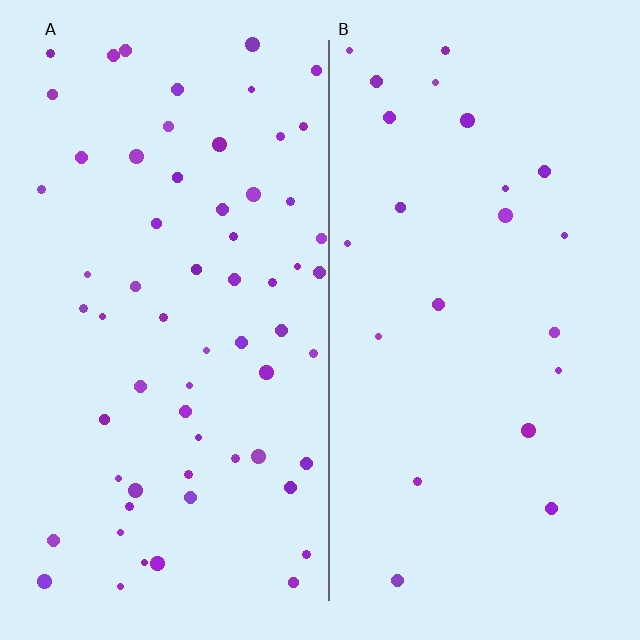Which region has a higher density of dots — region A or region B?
A (the left).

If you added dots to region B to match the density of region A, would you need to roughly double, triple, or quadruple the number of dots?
Approximately triple.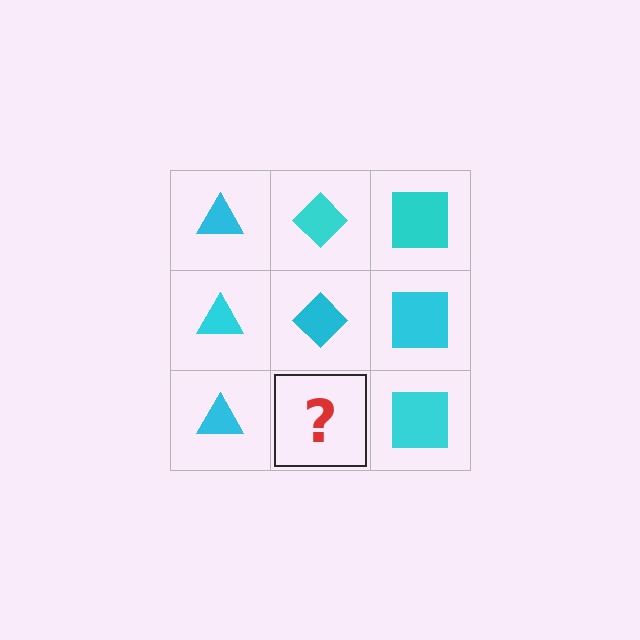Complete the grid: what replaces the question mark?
The question mark should be replaced with a cyan diamond.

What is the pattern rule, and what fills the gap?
The rule is that each column has a consistent shape. The gap should be filled with a cyan diamond.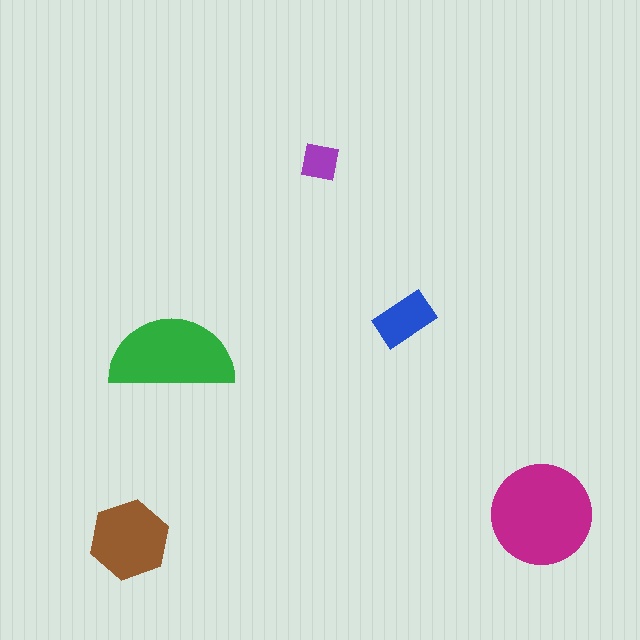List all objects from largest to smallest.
The magenta circle, the green semicircle, the brown hexagon, the blue rectangle, the purple square.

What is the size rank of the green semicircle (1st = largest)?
2nd.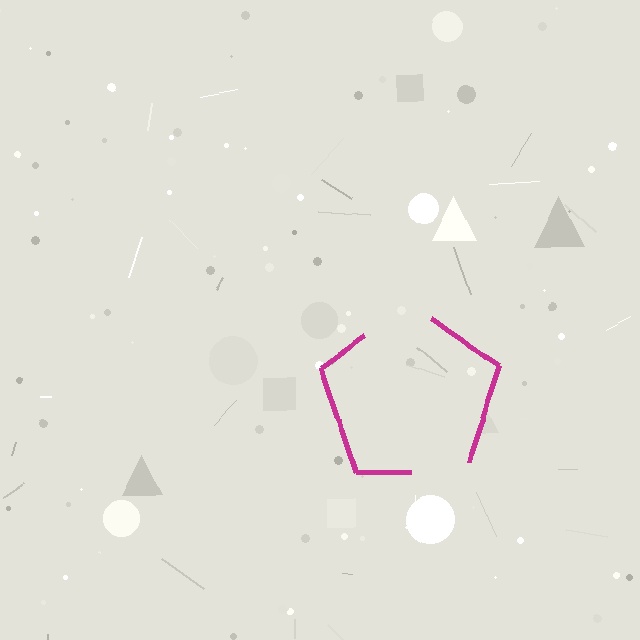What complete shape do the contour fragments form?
The contour fragments form a pentagon.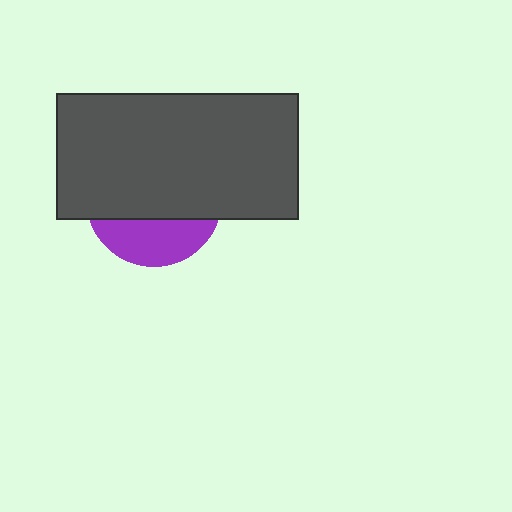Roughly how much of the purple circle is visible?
A small part of it is visible (roughly 31%).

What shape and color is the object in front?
The object in front is a dark gray rectangle.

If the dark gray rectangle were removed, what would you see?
You would see the complete purple circle.